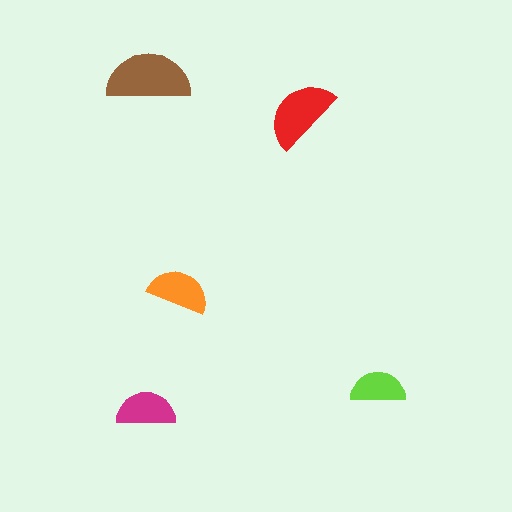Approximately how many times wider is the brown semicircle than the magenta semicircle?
About 1.5 times wider.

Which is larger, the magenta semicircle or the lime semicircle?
The magenta one.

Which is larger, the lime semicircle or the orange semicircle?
The orange one.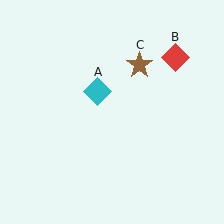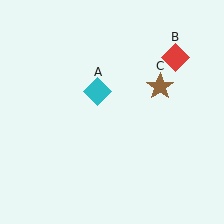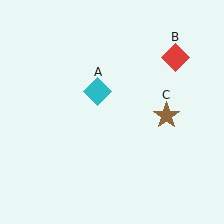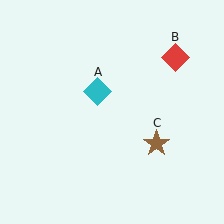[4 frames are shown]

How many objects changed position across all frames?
1 object changed position: brown star (object C).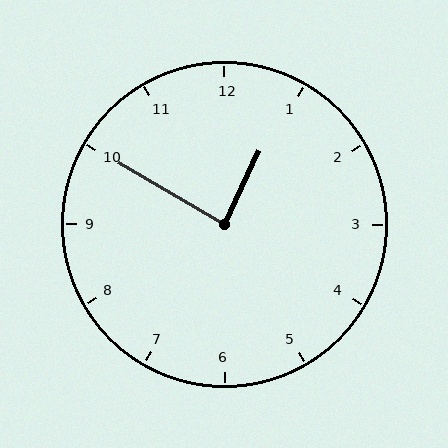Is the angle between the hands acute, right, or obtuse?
It is right.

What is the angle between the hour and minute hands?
Approximately 85 degrees.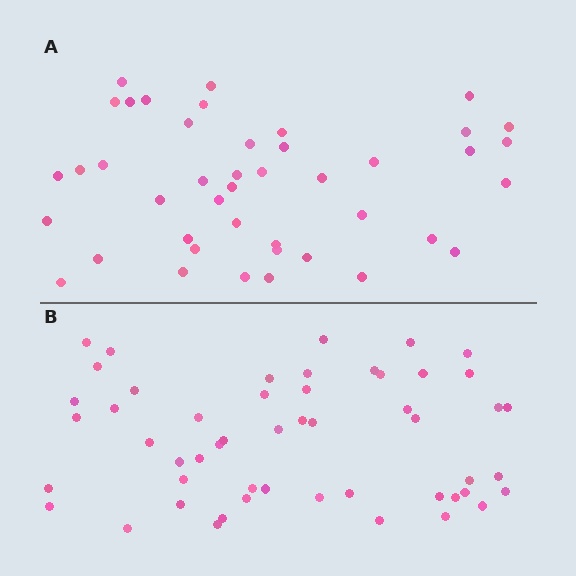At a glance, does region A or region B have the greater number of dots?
Region B (the bottom region) has more dots.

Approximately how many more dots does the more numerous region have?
Region B has roughly 8 or so more dots than region A.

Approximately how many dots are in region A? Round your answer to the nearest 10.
About 40 dots. (The exact count is 43, which rounds to 40.)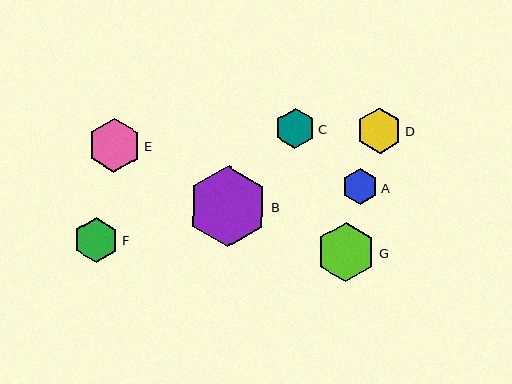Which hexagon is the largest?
Hexagon B is the largest with a size of approximately 80 pixels.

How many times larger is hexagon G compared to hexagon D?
Hexagon G is approximately 1.3 times the size of hexagon D.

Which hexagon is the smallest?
Hexagon A is the smallest with a size of approximately 36 pixels.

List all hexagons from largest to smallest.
From largest to smallest: B, G, E, D, F, C, A.